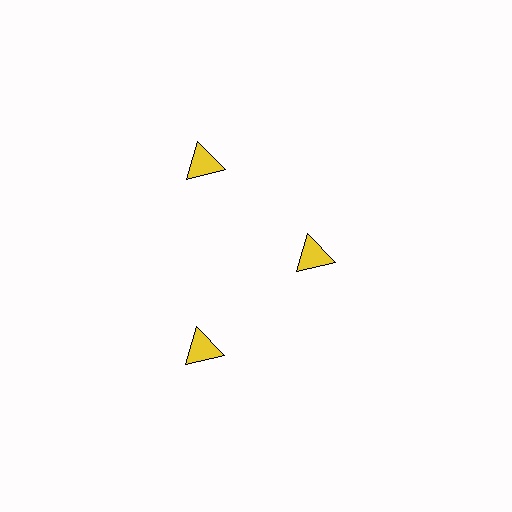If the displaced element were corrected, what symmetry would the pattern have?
It would have 3-fold rotational symmetry — the pattern would map onto itself every 120 degrees.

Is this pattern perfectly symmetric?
No. The 3 yellow triangles are arranged in a ring, but one element near the 3 o'clock position is pulled inward toward the center, breaking the 3-fold rotational symmetry.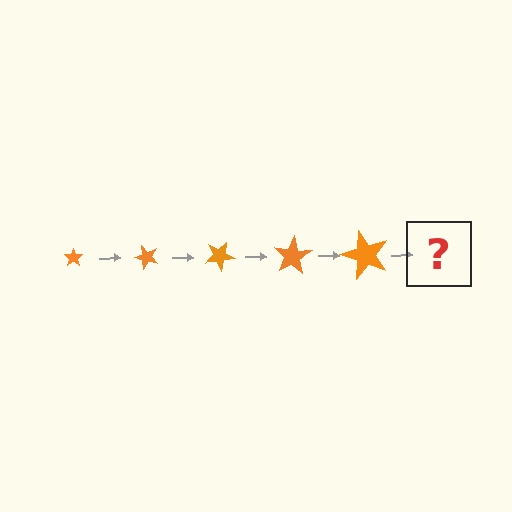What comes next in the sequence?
The next element should be a star, larger than the previous one and rotated 250 degrees from the start.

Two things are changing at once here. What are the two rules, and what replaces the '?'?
The two rules are that the star grows larger each step and it rotates 50 degrees each step. The '?' should be a star, larger than the previous one and rotated 250 degrees from the start.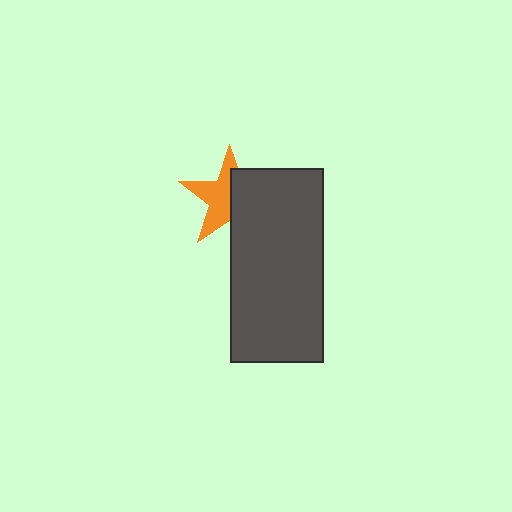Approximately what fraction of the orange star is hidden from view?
Roughly 48% of the orange star is hidden behind the dark gray rectangle.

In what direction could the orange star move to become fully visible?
The orange star could move left. That would shift it out from behind the dark gray rectangle entirely.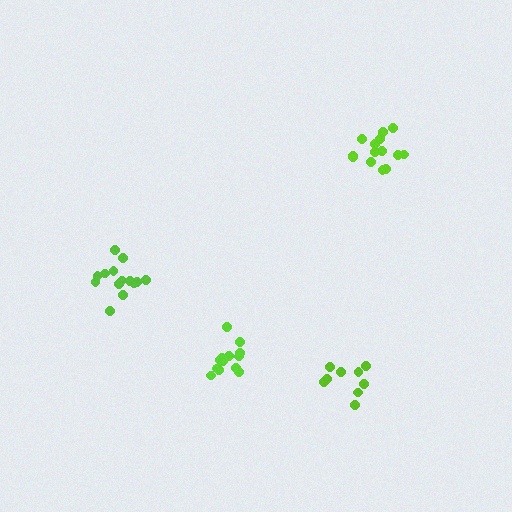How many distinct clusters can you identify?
There are 4 distinct clusters.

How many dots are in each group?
Group 1: 9 dots, Group 2: 14 dots, Group 3: 14 dots, Group 4: 13 dots (50 total).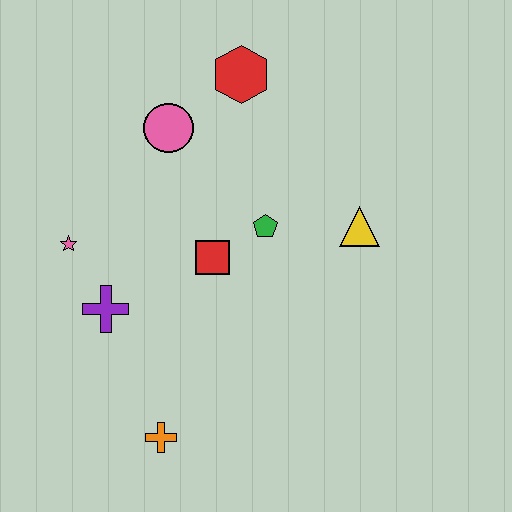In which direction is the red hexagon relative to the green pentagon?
The red hexagon is above the green pentagon.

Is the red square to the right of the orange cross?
Yes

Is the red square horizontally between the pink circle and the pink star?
No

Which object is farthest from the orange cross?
The red hexagon is farthest from the orange cross.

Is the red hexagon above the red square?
Yes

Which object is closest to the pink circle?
The red hexagon is closest to the pink circle.